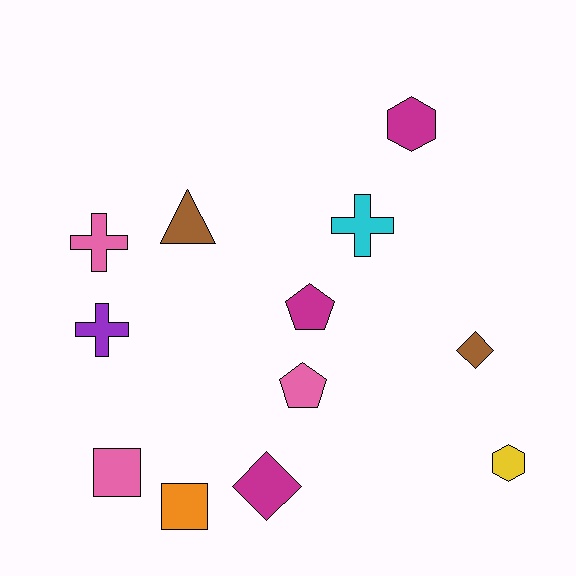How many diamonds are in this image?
There are 2 diamonds.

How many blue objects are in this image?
There are no blue objects.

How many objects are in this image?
There are 12 objects.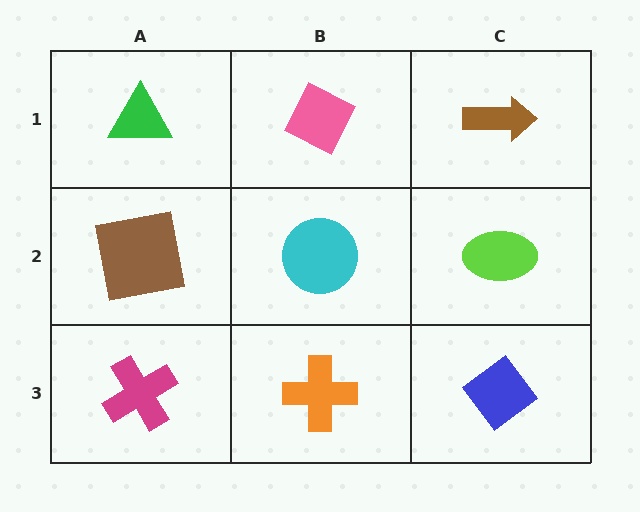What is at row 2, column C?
A lime ellipse.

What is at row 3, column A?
A magenta cross.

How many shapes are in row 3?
3 shapes.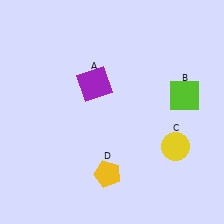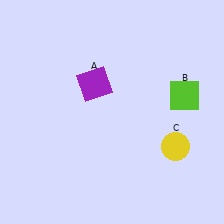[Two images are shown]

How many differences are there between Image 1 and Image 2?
There is 1 difference between the two images.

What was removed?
The yellow pentagon (D) was removed in Image 2.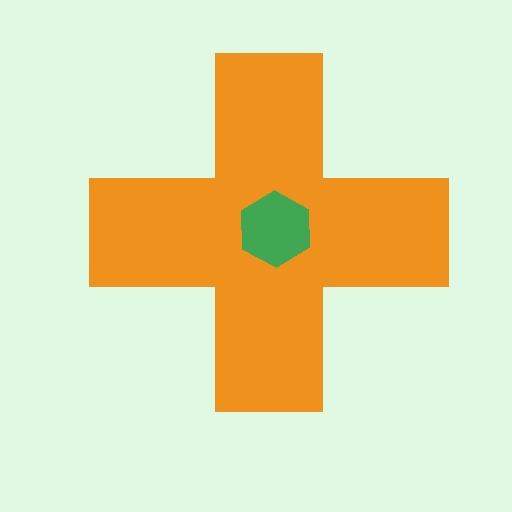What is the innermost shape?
The green hexagon.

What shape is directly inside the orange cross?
The green hexagon.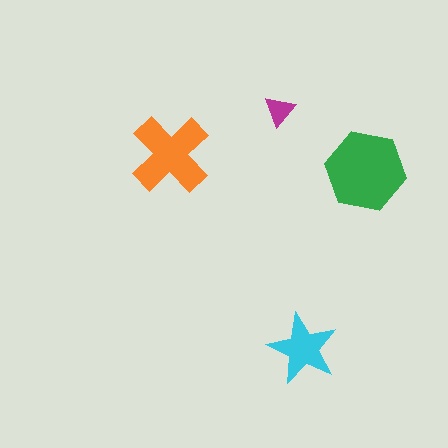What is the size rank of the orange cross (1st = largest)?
2nd.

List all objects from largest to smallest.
The green hexagon, the orange cross, the cyan star, the magenta triangle.